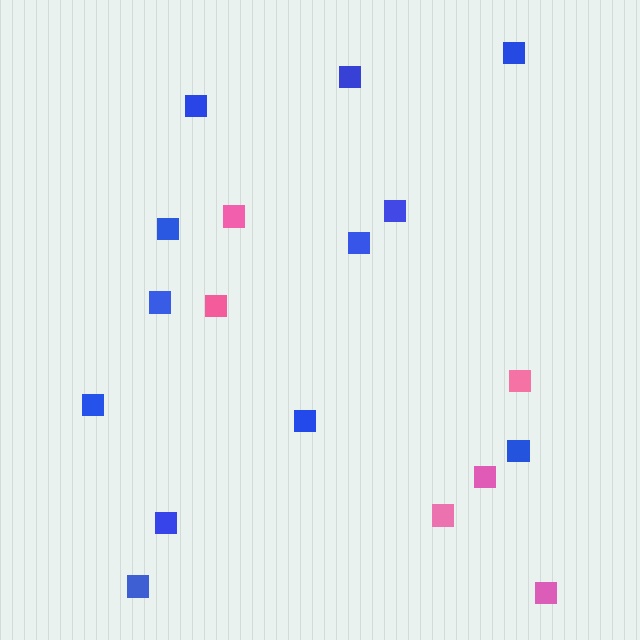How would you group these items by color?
There are 2 groups: one group of pink squares (6) and one group of blue squares (12).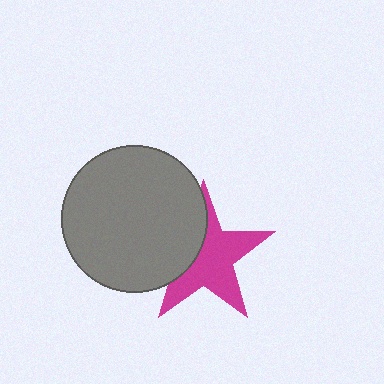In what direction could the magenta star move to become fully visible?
The magenta star could move right. That would shift it out from behind the gray circle entirely.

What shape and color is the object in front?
The object in front is a gray circle.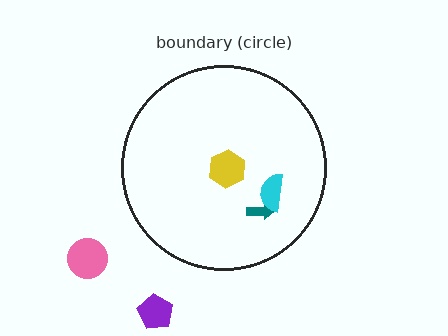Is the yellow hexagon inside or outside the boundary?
Inside.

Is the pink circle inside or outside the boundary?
Outside.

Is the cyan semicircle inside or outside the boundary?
Inside.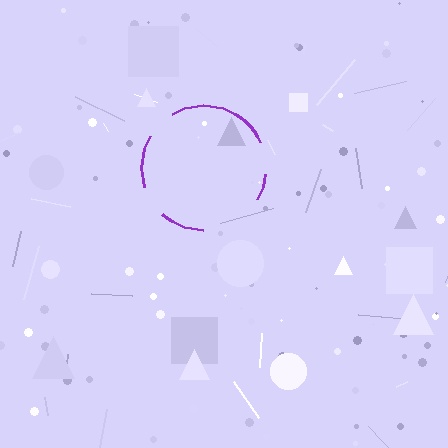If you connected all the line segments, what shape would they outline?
They would outline a circle.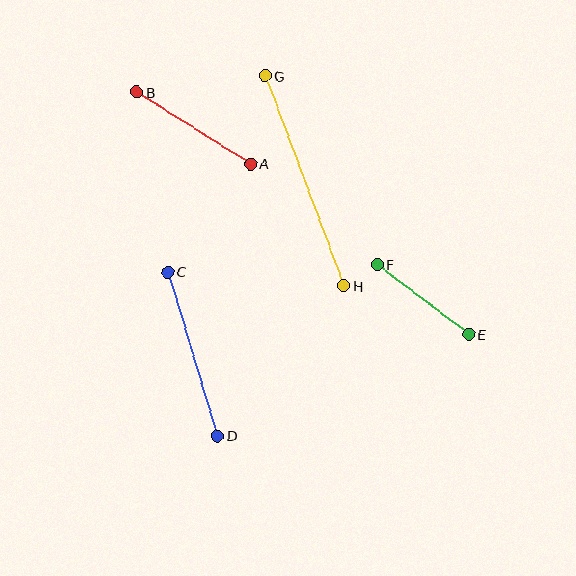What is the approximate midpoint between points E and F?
The midpoint is at approximately (423, 299) pixels.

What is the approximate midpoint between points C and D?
The midpoint is at approximately (193, 354) pixels.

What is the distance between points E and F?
The distance is approximately 115 pixels.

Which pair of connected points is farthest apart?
Points G and H are farthest apart.